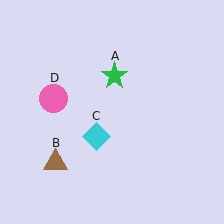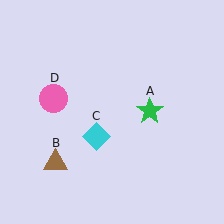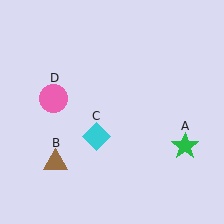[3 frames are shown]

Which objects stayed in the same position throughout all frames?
Brown triangle (object B) and cyan diamond (object C) and pink circle (object D) remained stationary.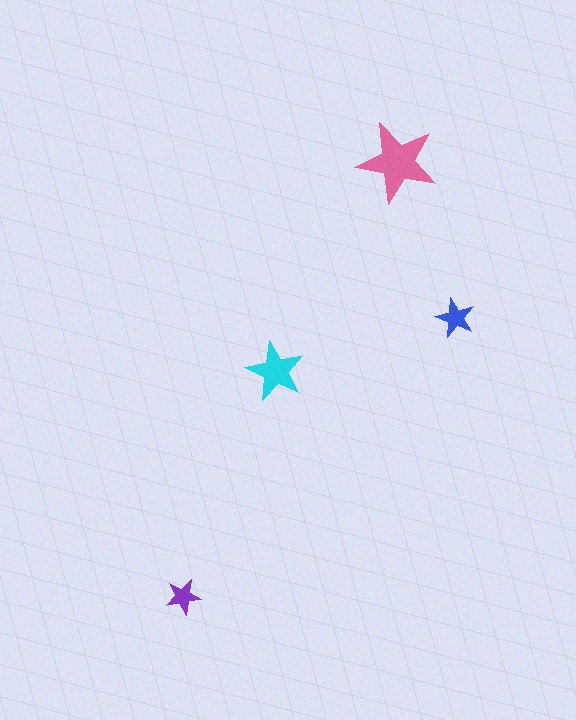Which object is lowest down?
The purple star is bottommost.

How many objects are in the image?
There are 4 objects in the image.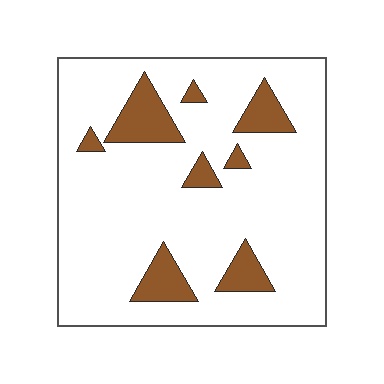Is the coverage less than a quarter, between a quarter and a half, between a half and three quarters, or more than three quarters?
Less than a quarter.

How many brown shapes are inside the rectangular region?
8.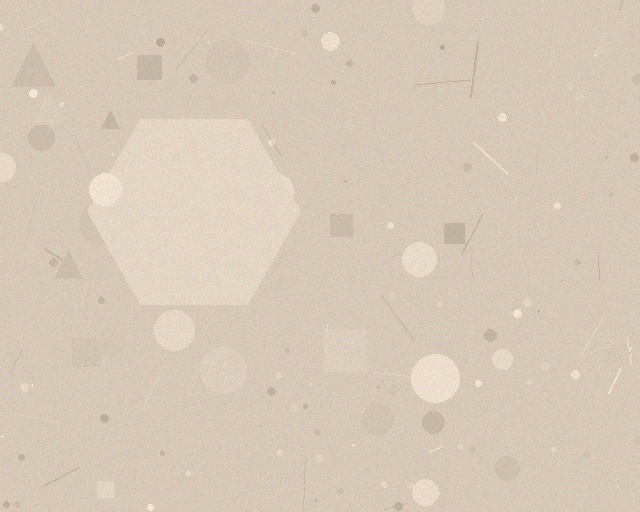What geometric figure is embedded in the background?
A hexagon is embedded in the background.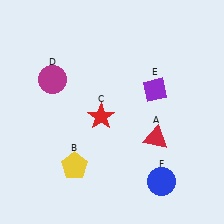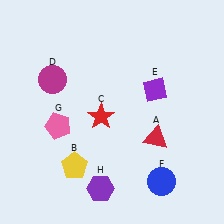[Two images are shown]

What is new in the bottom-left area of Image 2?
A purple hexagon (H) was added in the bottom-left area of Image 2.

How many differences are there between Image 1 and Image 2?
There are 2 differences between the two images.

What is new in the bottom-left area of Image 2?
A pink pentagon (G) was added in the bottom-left area of Image 2.